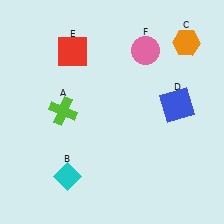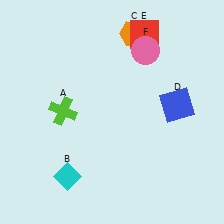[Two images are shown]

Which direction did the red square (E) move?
The red square (E) moved right.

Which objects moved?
The objects that moved are: the orange hexagon (C), the red square (E).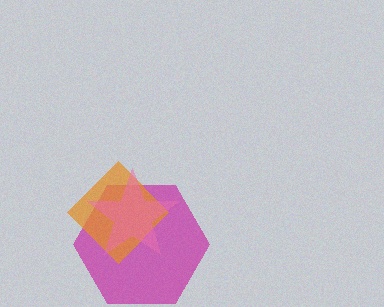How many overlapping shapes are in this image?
There are 3 overlapping shapes in the image.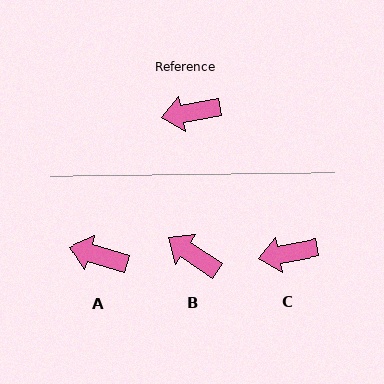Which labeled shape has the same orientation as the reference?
C.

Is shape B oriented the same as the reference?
No, it is off by about 44 degrees.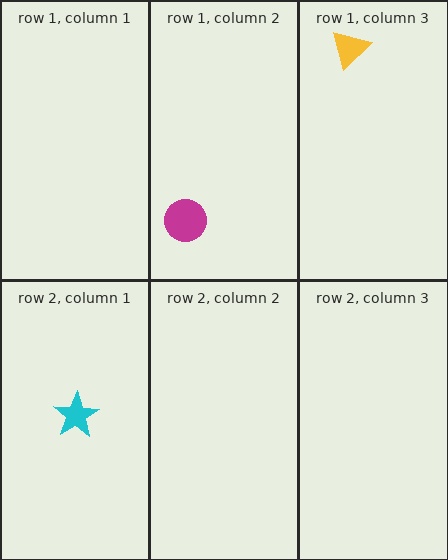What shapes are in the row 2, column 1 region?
The cyan star.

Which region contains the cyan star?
The row 2, column 1 region.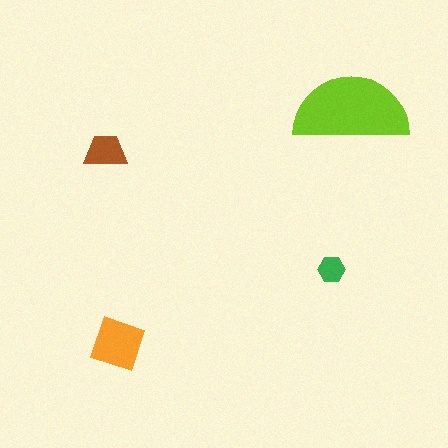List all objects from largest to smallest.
The lime semicircle, the orange diamond, the brown trapezoid, the green hexagon.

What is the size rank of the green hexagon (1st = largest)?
4th.